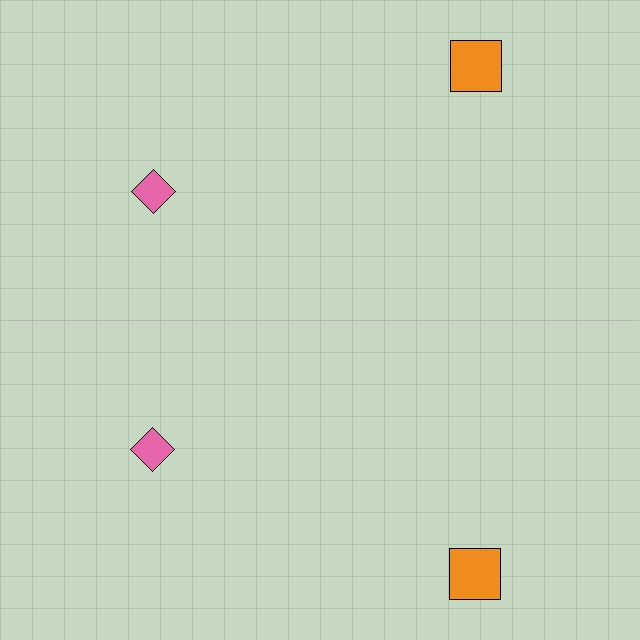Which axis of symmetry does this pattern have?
The pattern has a horizontal axis of symmetry running through the center of the image.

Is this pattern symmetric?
Yes, this pattern has bilateral (reflection) symmetry.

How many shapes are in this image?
There are 4 shapes in this image.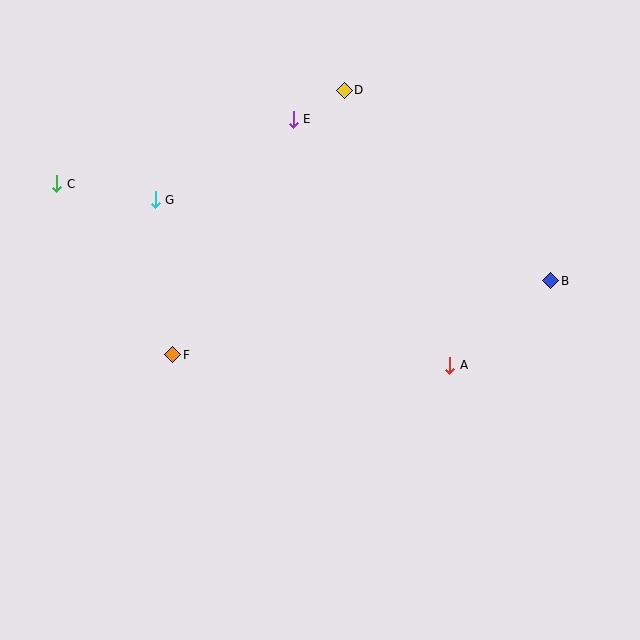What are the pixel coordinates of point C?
Point C is at (57, 184).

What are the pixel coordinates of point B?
Point B is at (551, 281).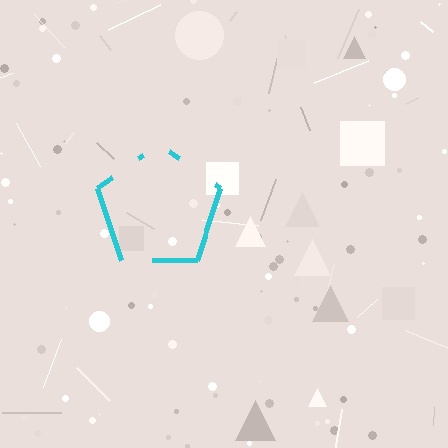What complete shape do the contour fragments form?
The contour fragments form a pentagon.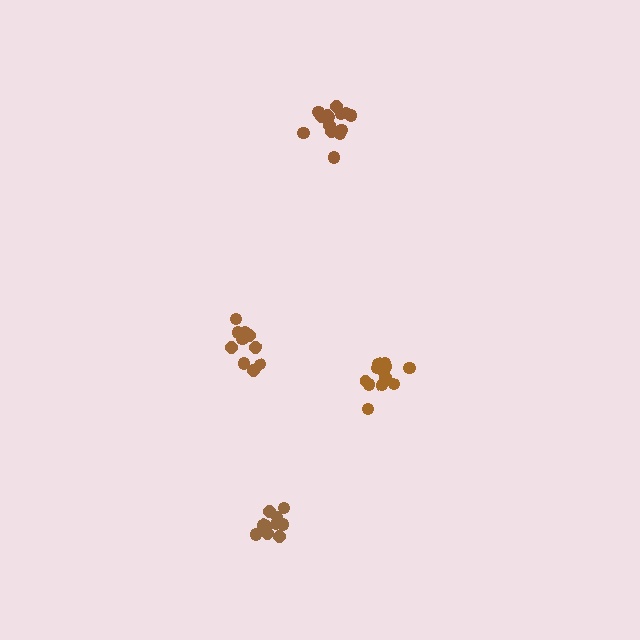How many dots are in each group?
Group 1: 13 dots, Group 2: 10 dots, Group 3: 15 dots, Group 4: 10 dots (48 total).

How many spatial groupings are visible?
There are 4 spatial groupings.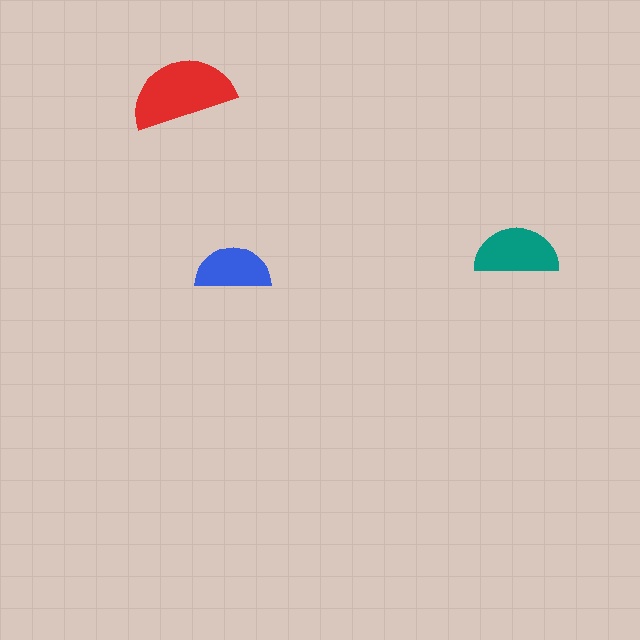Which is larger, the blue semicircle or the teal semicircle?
The teal one.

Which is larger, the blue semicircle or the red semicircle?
The red one.